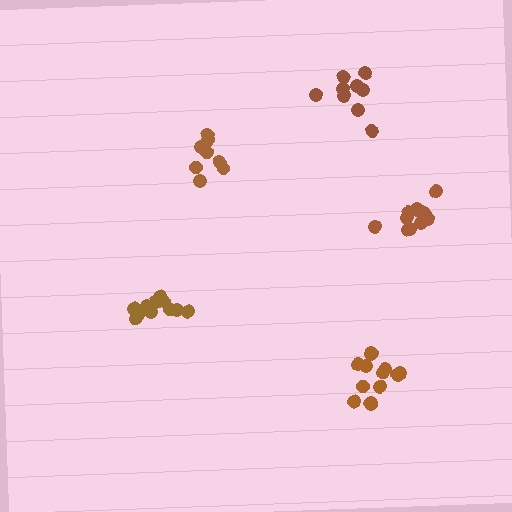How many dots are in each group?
Group 1: 11 dots, Group 2: 12 dots, Group 3: 8 dots, Group 4: 9 dots, Group 5: 13 dots (53 total).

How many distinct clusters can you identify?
There are 5 distinct clusters.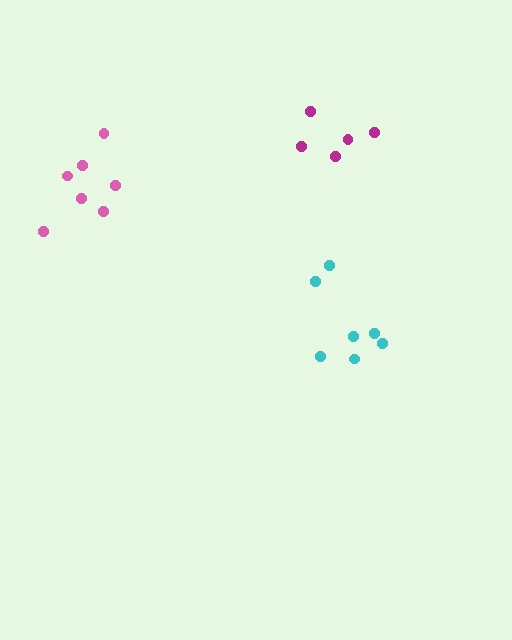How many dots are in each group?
Group 1: 5 dots, Group 2: 7 dots, Group 3: 7 dots (19 total).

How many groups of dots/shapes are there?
There are 3 groups.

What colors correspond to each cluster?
The clusters are colored: magenta, cyan, pink.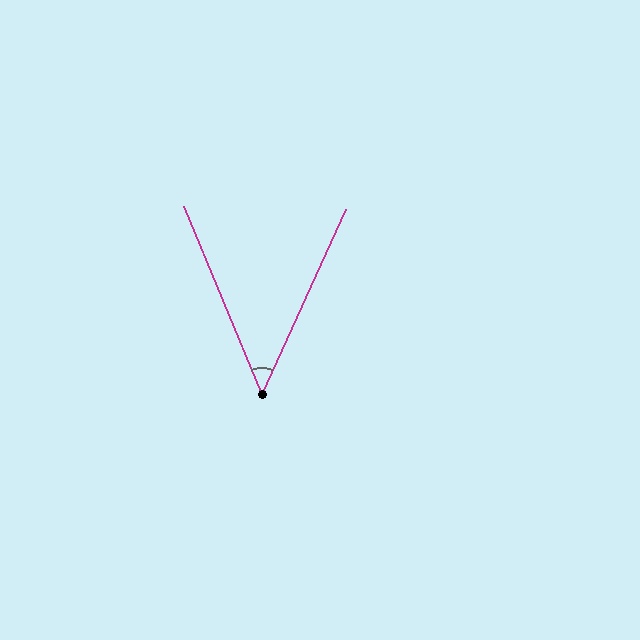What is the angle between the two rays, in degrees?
Approximately 47 degrees.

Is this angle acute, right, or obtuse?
It is acute.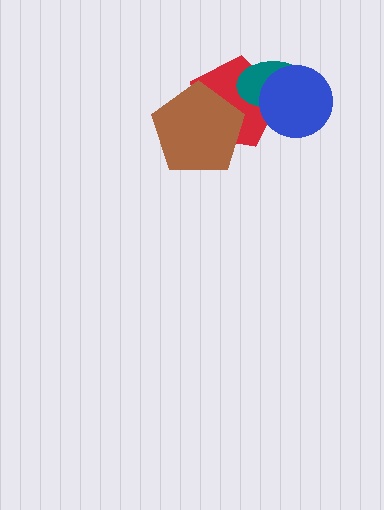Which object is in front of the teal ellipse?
The blue circle is in front of the teal ellipse.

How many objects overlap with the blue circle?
2 objects overlap with the blue circle.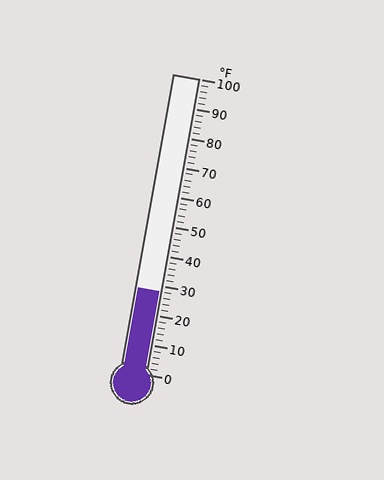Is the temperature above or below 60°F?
The temperature is below 60°F.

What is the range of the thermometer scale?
The thermometer scale ranges from 0°F to 100°F.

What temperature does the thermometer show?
The thermometer shows approximately 28°F.